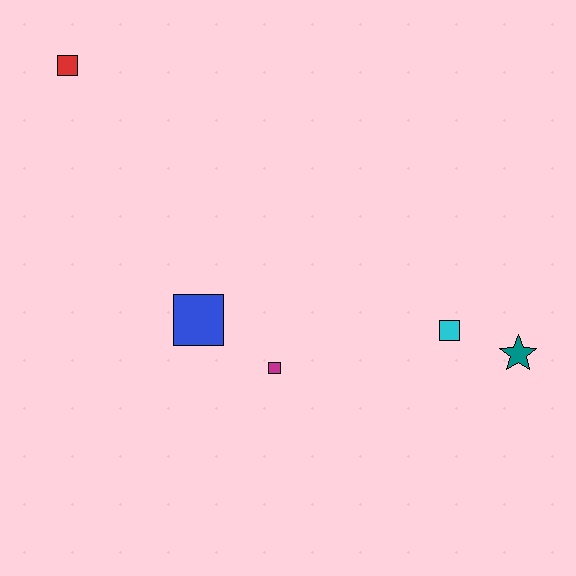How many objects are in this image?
There are 5 objects.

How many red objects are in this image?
There is 1 red object.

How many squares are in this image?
There are 4 squares.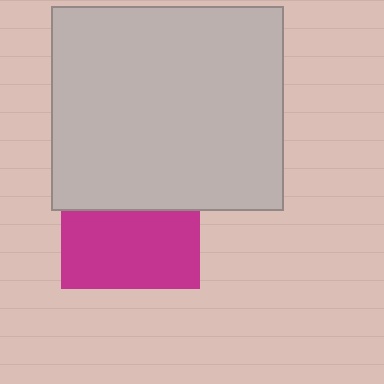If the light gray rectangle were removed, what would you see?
You would see the complete magenta square.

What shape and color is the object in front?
The object in front is a light gray rectangle.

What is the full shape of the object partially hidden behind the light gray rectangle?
The partially hidden object is a magenta square.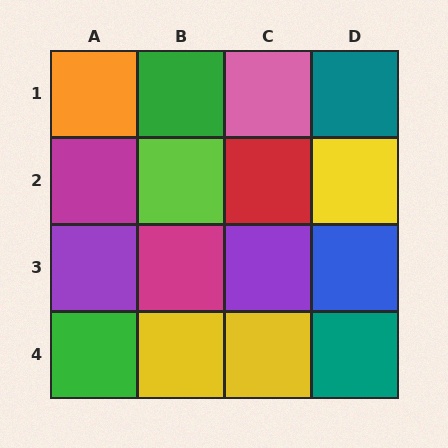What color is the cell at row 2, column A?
Magenta.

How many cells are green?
2 cells are green.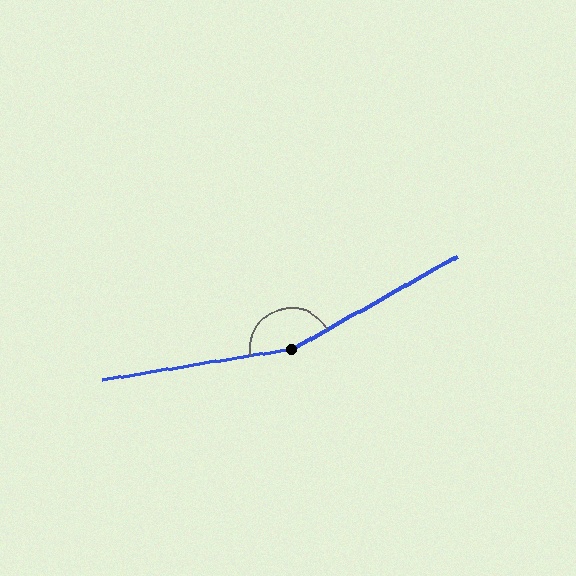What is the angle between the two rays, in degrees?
Approximately 160 degrees.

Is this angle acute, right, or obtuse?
It is obtuse.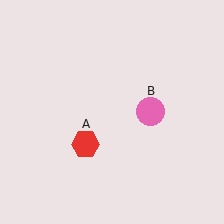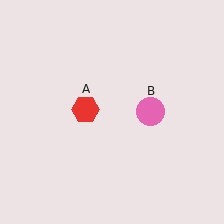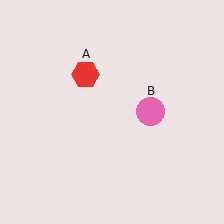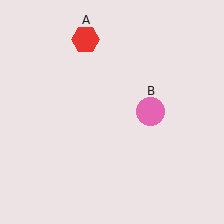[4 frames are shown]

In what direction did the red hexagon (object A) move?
The red hexagon (object A) moved up.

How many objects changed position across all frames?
1 object changed position: red hexagon (object A).